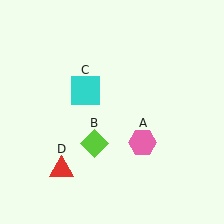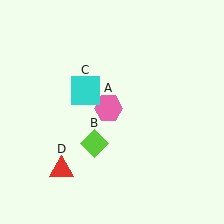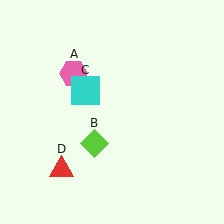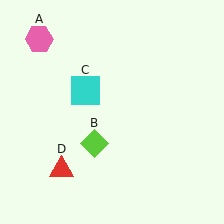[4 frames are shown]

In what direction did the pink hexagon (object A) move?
The pink hexagon (object A) moved up and to the left.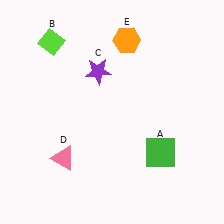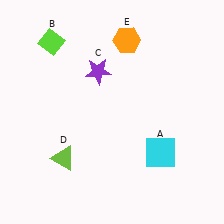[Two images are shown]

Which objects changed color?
A changed from green to cyan. D changed from pink to lime.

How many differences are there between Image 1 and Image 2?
There are 2 differences between the two images.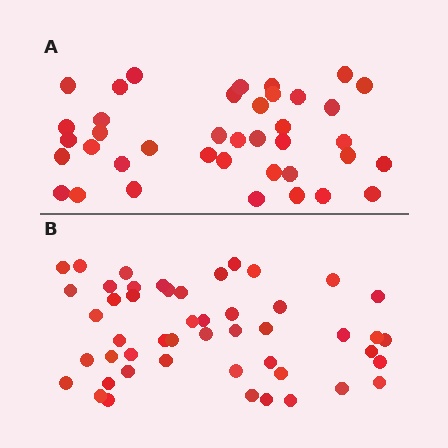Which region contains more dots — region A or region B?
Region B (the bottom region) has more dots.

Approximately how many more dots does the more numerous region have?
Region B has roughly 10 or so more dots than region A.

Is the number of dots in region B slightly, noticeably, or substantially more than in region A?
Region B has noticeably more, but not dramatically so. The ratio is roughly 1.3 to 1.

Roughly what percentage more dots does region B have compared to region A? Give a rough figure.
About 25% more.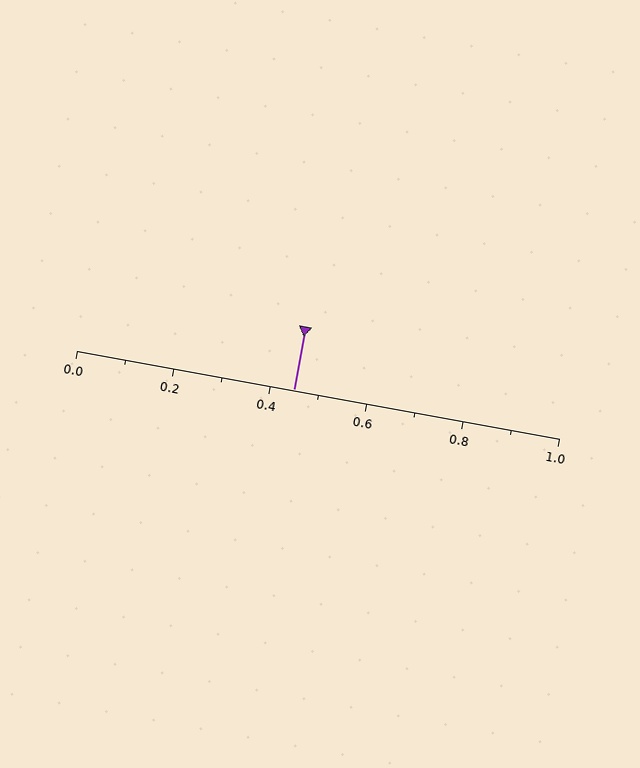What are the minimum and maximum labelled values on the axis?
The axis runs from 0.0 to 1.0.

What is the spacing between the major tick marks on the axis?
The major ticks are spaced 0.2 apart.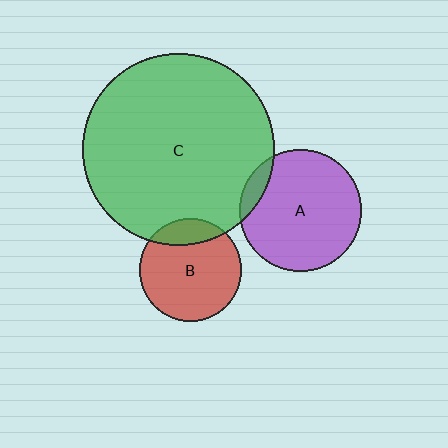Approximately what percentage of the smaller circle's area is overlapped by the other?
Approximately 10%.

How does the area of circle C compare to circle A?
Approximately 2.5 times.